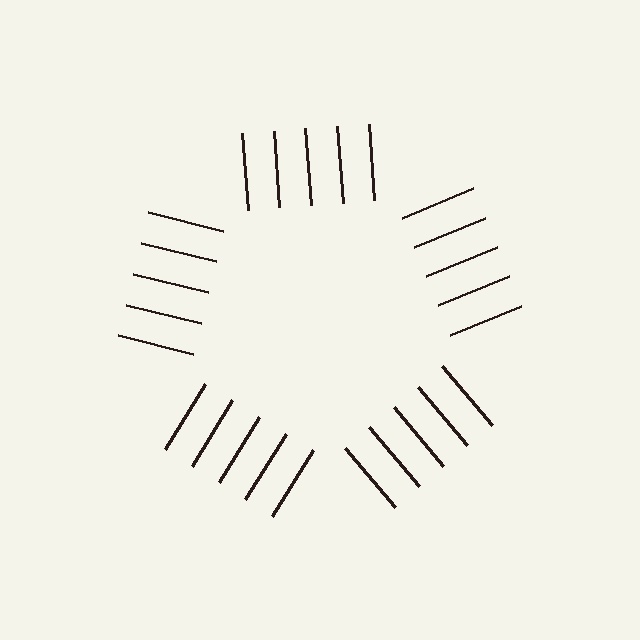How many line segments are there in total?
25 — 5 along each of the 5 edges.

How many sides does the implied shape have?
5 sides — the line-ends trace a pentagon.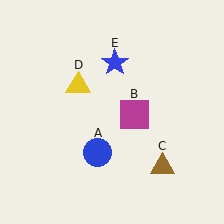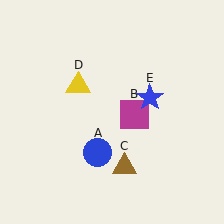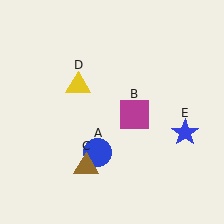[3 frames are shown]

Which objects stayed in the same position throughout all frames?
Blue circle (object A) and magenta square (object B) and yellow triangle (object D) remained stationary.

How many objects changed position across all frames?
2 objects changed position: brown triangle (object C), blue star (object E).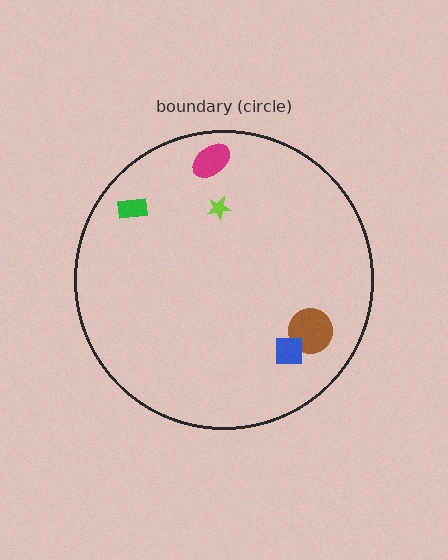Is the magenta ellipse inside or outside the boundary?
Inside.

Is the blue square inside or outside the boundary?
Inside.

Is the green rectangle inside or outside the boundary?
Inside.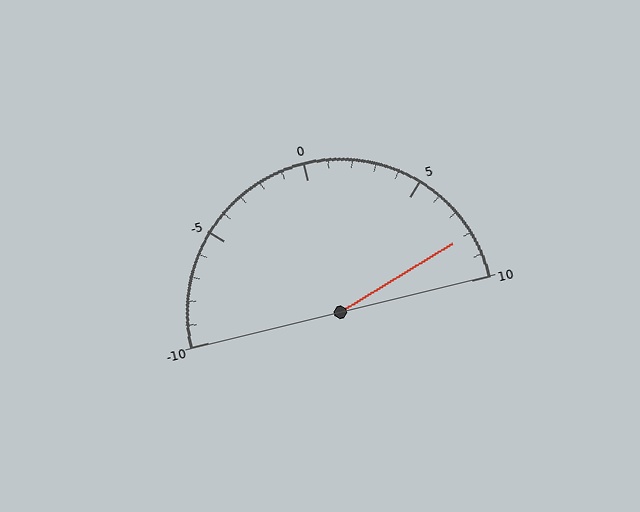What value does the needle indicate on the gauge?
The needle indicates approximately 8.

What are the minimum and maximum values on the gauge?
The gauge ranges from -10 to 10.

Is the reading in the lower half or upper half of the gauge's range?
The reading is in the upper half of the range (-10 to 10).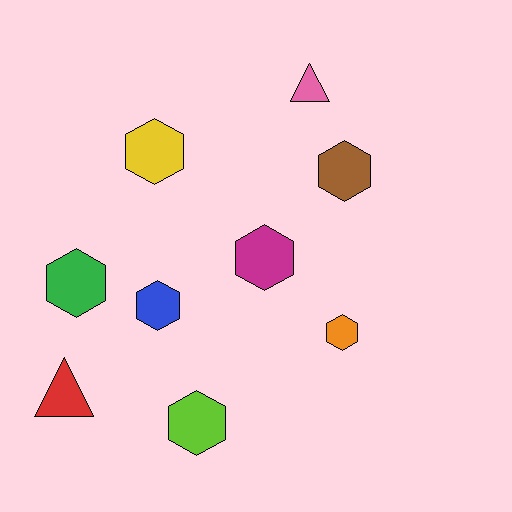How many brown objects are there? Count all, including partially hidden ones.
There is 1 brown object.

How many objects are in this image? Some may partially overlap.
There are 9 objects.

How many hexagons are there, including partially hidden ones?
There are 7 hexagons.